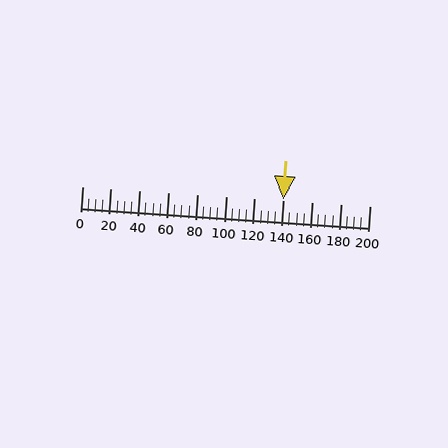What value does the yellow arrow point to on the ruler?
The yellow arrow points to approximately 140.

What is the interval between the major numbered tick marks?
The major tick marks are spaced 20 units apart.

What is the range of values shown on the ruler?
The ruler shows values from 0 to 200.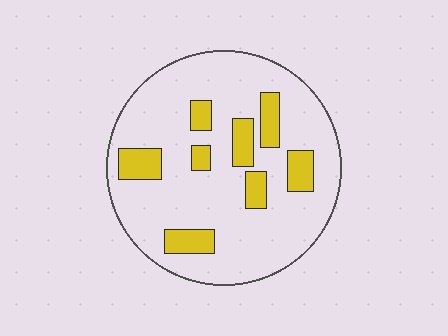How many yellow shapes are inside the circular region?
8.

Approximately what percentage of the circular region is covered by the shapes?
Approximately 20%.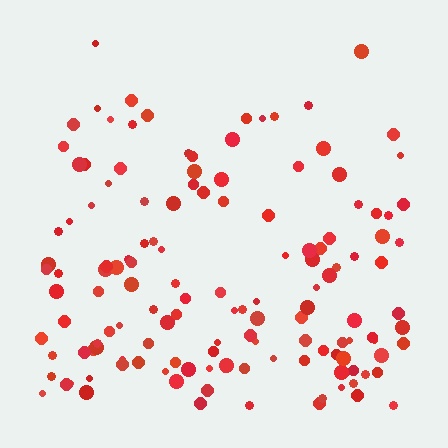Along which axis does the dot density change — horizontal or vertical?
Vertical.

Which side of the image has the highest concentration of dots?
The bottom.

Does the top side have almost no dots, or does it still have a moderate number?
Still a moderate number, just noticeably fewer than the bottom.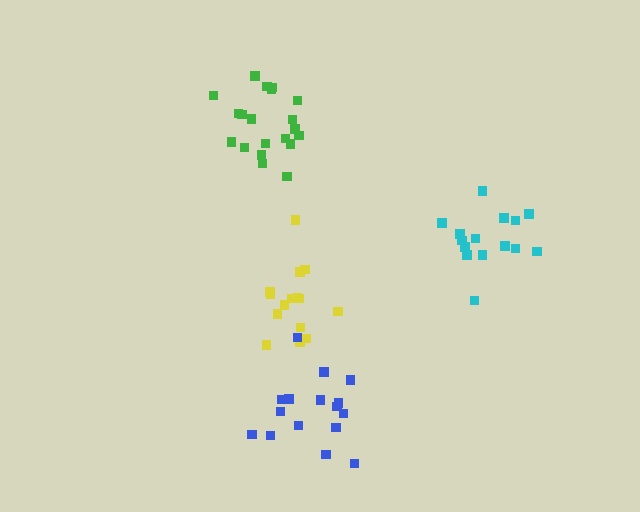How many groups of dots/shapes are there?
There are 4 groups.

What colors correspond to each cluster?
The clusters are colored: green, yellow, blue, cyan.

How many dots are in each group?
Group 1: 20 dots, Group 2: 15 dots, Group 3: 16 dots, Group 4: 15 dots (66 total).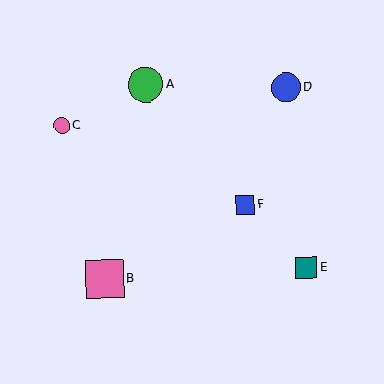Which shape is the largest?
The pink square (labeled B) is the largest.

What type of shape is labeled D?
Shape D is a blue circle.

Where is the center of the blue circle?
The center of the blue circle is at (286, 87).